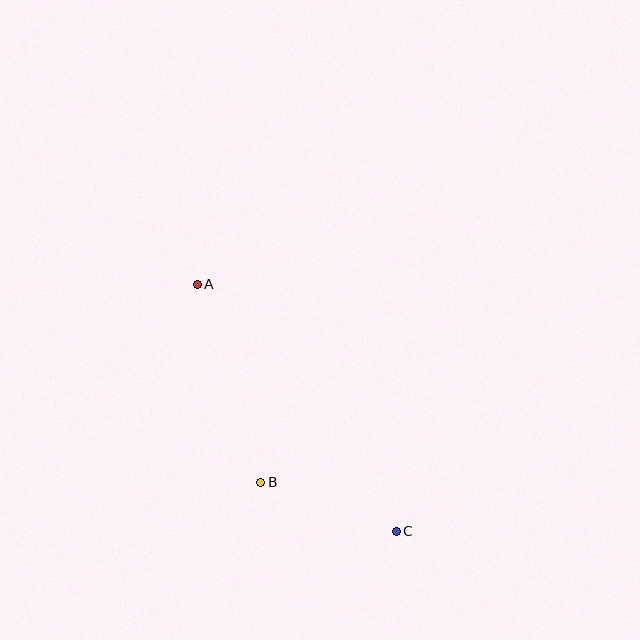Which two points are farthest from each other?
Points A and C are farthest from each other.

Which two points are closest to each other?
Points B and C are closest to each other.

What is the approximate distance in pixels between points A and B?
The distance between A and B is approximately 208 pixels.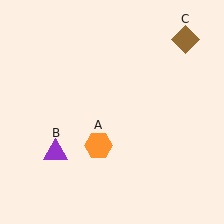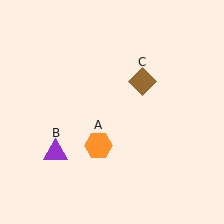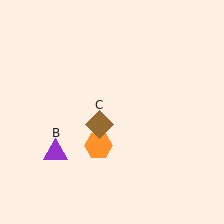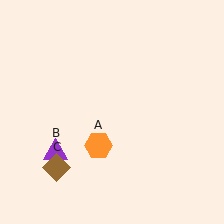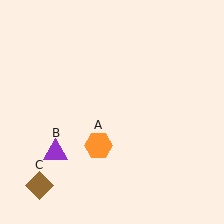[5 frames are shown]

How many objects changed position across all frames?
1 object changed position: brown diamond (object C).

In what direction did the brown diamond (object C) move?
The brown diamond (object C) moved down and to the left.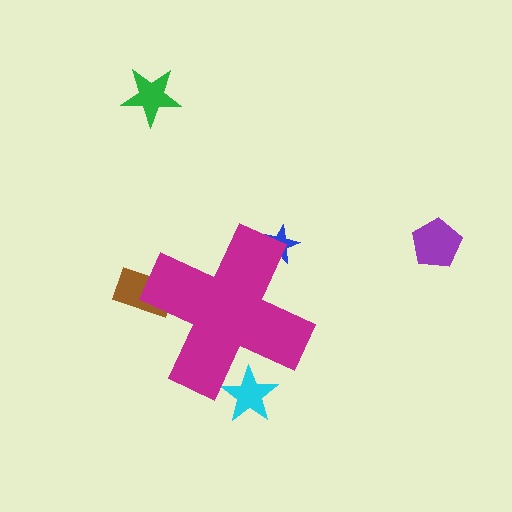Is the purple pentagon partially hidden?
No, the purple pentagon is fully visible.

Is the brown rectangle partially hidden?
Yes, the brown rectangle is partially hidden behind the magenta cross.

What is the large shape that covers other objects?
A magenta cross.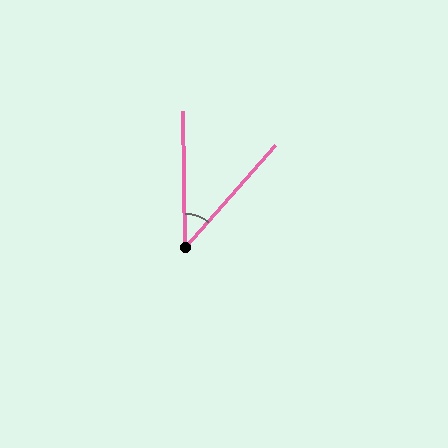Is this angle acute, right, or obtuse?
It is acute.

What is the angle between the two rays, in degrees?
Approximately 42 degrees.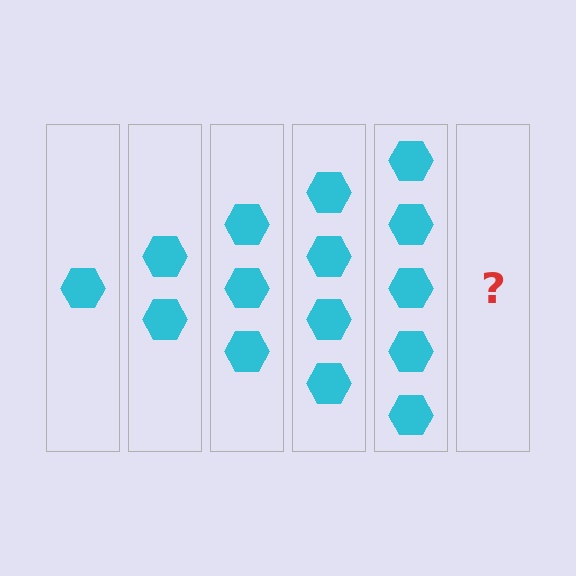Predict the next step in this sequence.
The next step is 6 hexagons.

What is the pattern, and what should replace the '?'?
The pattern is that each step adds one more hexagon. The '?' should be 6 hexagons.